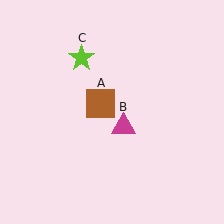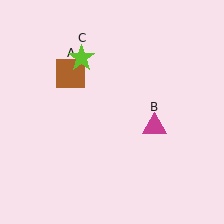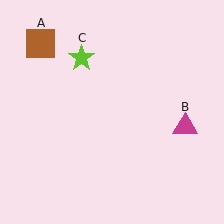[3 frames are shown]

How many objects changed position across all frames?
2 objects changed position: brown square (object A), magenta triangle (object B).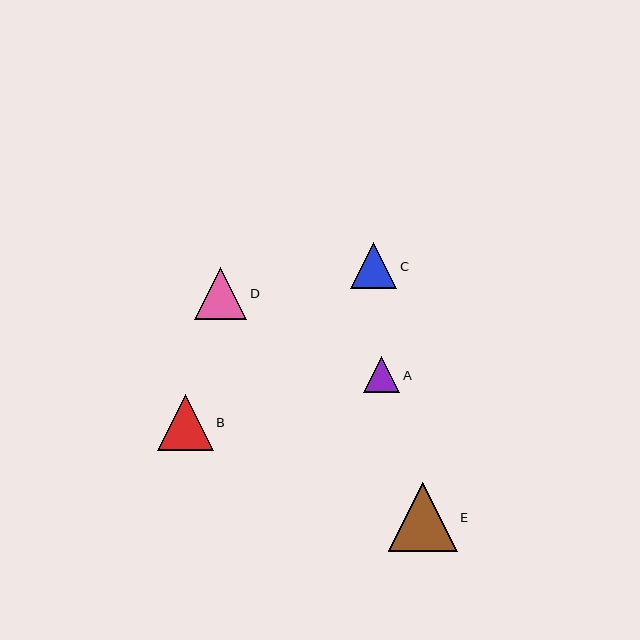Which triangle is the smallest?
Triangle A is the smallest with a size of approximately 36 pixels.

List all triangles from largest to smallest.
From largest to smallest: E, B, D, C, A.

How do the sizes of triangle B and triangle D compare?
Triangle B and triangle D are approximately the same size.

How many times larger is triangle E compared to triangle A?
Triangle E is approximately 1.9 times the size of triangle A.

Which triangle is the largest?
Triangle E is the largest with a size of approximately 69 pixels.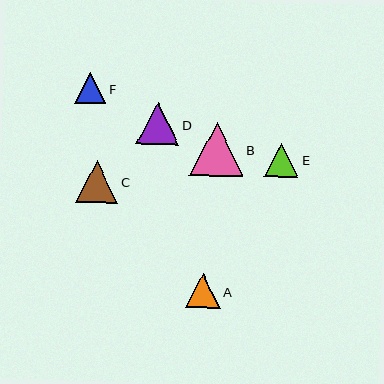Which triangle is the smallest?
Triangle F is the smallest with a size of approximately 31 pixels.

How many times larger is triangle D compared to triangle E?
Triangle D is approximately 1.3 times the size of triangle E.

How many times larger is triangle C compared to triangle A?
Triangle C is approximately 1.2 times the size of triangle A.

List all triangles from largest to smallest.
From largest to smallest: B, D, C, A, E, F.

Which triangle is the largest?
Triangle B is the largest with a size of approximately 54 pixels.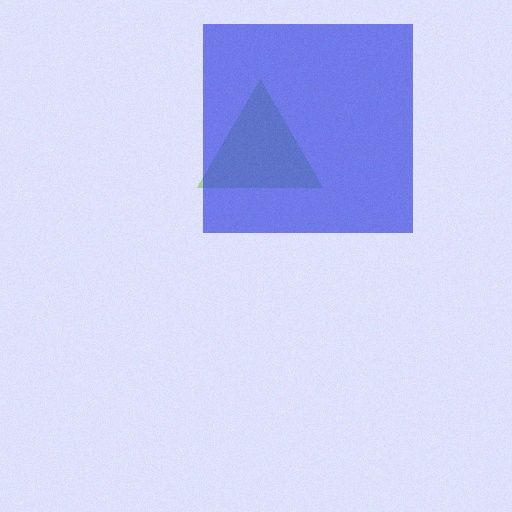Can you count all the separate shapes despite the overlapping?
Yes, there are 2 separate shapes.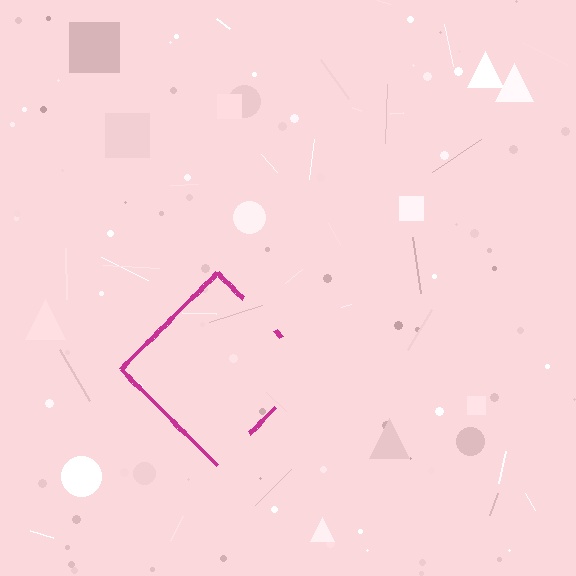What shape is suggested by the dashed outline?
The dashed outline suggests a diamond.